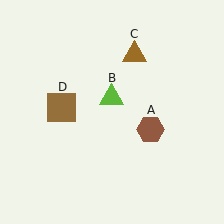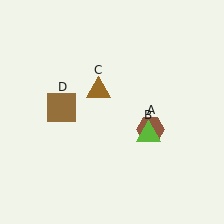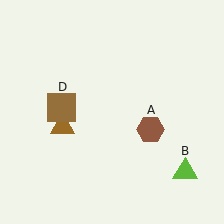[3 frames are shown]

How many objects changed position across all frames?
2 objects changed position: lime triangle (object B), brown triangle (object C).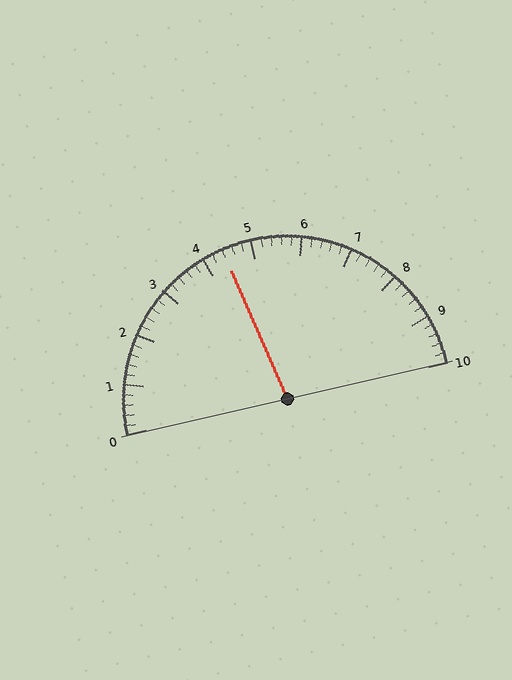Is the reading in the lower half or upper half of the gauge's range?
The reading is in the lower half of the range (0 to 10).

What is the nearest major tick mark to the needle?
The nearest major tick mark is 4.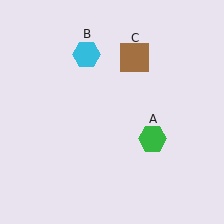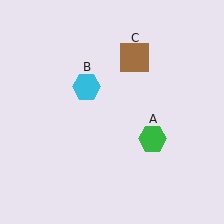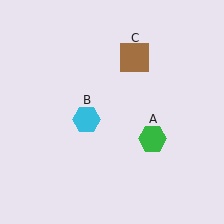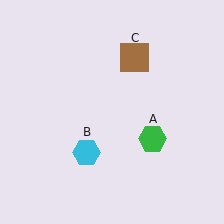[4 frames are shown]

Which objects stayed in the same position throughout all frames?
Green hexagon (object A) and brown square (object C) remained stationary.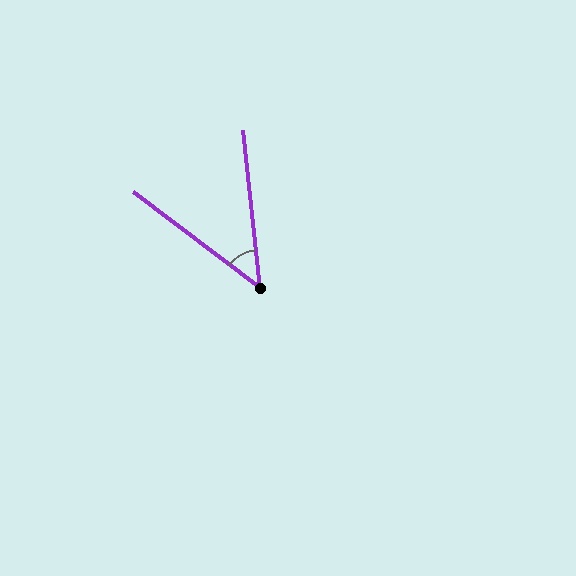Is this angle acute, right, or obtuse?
It is acute.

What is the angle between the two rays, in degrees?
Approximately 47 degrees.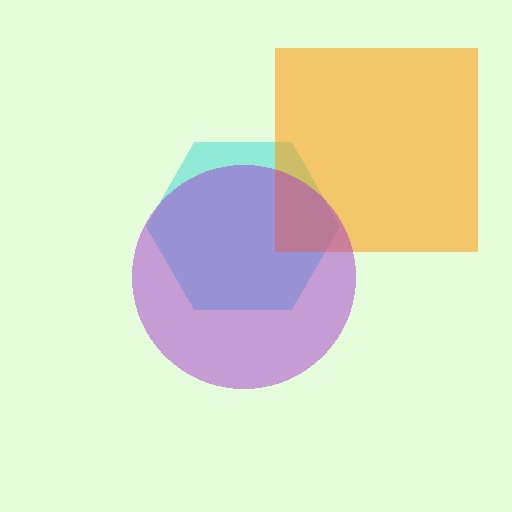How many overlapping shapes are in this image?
There are 3 overlapping shapes in the image.